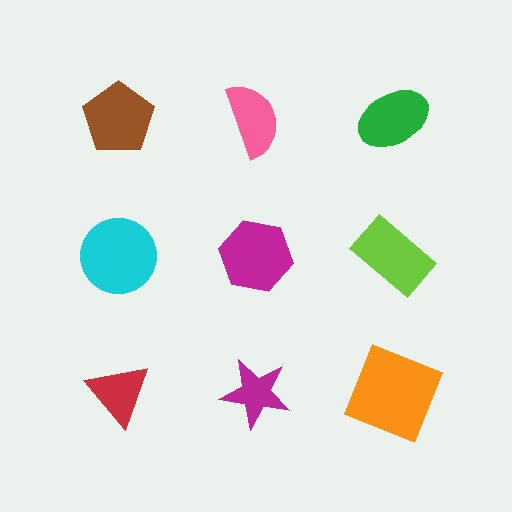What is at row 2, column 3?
A lime rectangle.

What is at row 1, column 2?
A pink semicircle.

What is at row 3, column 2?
A magenta star.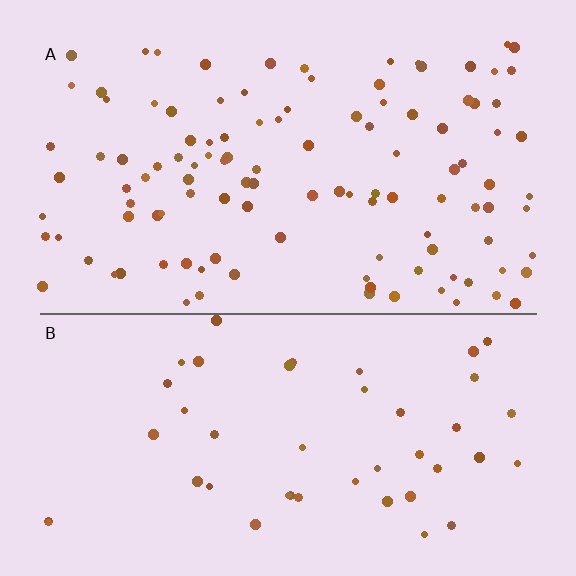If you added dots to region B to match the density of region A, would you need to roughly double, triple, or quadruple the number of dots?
Approximately double.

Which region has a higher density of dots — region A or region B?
A (the top).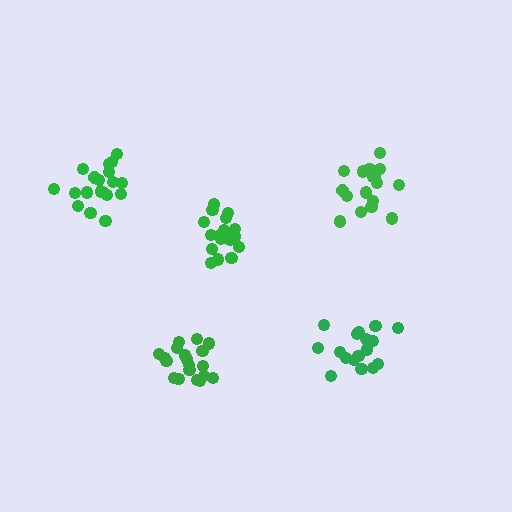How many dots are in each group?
Group 1: 19 dots, Group 2: 17 dots, Group 3: 17 dots, Group 4: 19 dots, Group 5: 18 dots (90 total).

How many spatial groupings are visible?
There are 5 spatial groupings.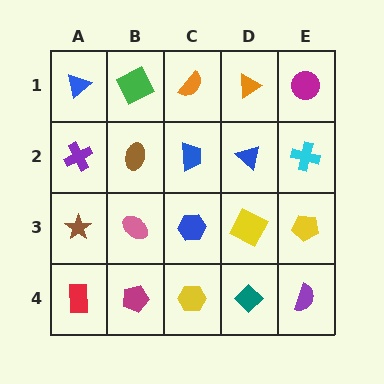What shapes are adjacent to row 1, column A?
A purple cross (row 2, column A), a green square (row 1, column B).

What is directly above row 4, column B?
A pink ellipse.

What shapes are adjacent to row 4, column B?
A pink ellipse (row 3, column B), a red rectangle (row 4, column A), a yellow hexagon (row 4, column C).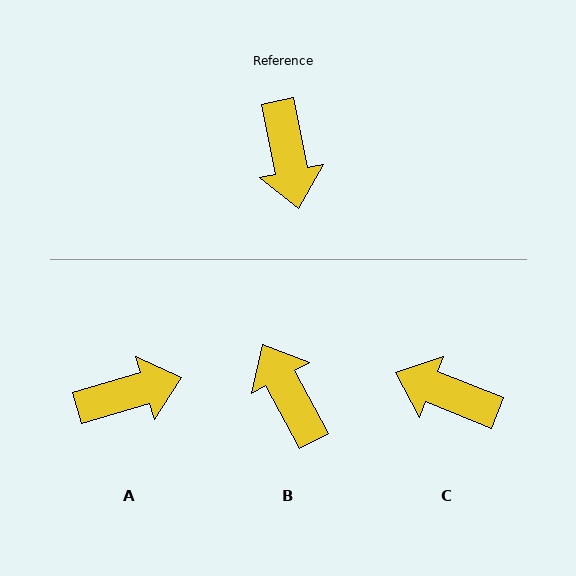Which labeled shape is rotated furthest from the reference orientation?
B, about 163 degrees away.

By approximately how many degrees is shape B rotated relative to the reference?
Approximately 163 degrees clockwise.